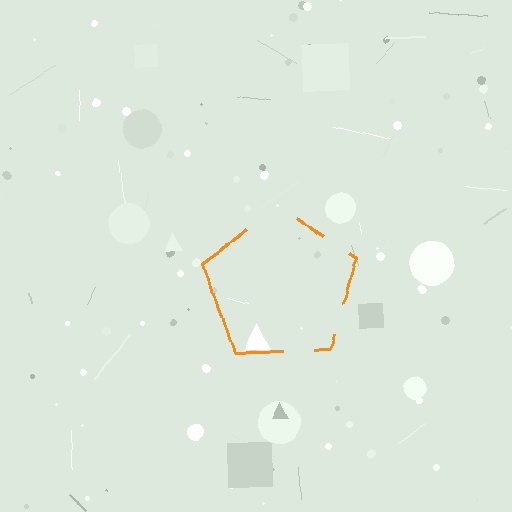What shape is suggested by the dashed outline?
The dashed outline suggests a pentagon.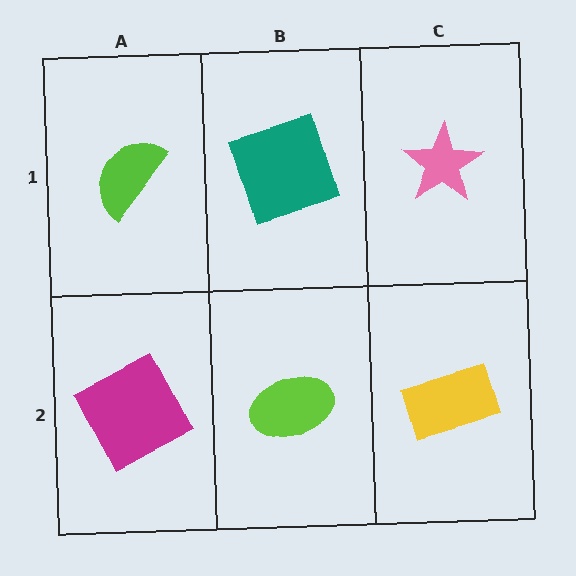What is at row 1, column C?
A pink star.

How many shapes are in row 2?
3 shapes.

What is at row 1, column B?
A teal square.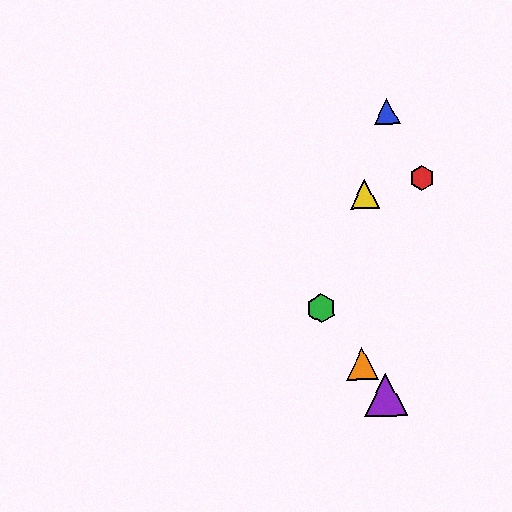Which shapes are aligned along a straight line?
The green hexagon, the purple triangle, the orange triangle are aligned along a straight line.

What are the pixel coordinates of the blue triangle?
The blue triangle is at (387, 111).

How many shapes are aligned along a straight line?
3 shapes (the green hexagon, the purple triangle, the orange triangle) are aligned along a straight line.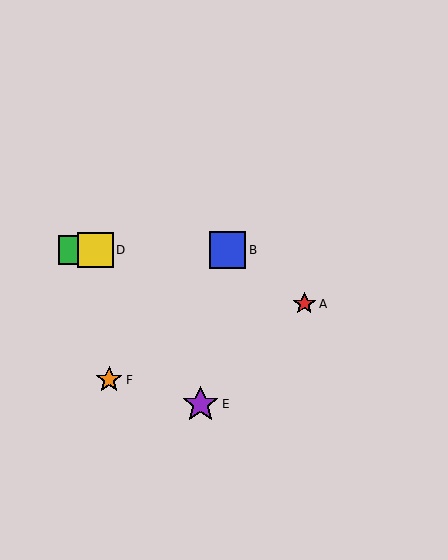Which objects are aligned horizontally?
Objects B, C, D are aligned horizontally.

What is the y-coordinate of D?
Object D is at y≈250.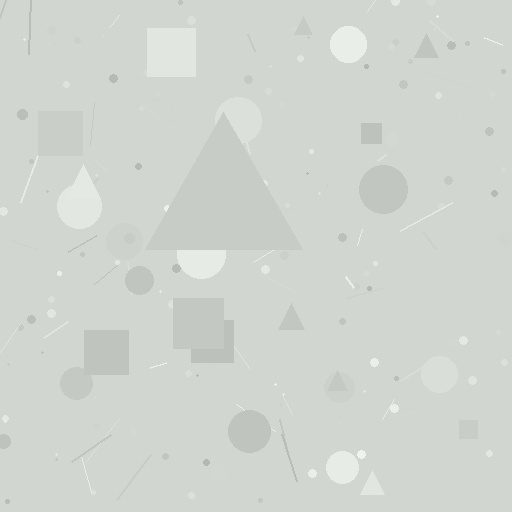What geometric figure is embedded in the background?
A triangle is embedded in the background.